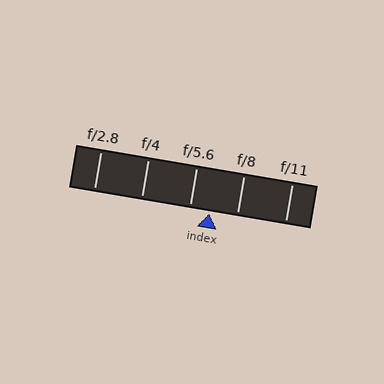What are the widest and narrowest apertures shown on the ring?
The widest aperture shown is f/2.8 and the narrowest is f/11.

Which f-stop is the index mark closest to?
The index mark is closest to f/5.6.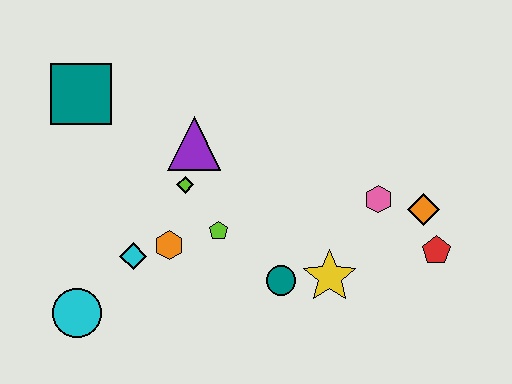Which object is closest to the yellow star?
The teal circle is closest to the yellow star.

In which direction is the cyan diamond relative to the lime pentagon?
The cyan diamond is to the left of the lime pentagon.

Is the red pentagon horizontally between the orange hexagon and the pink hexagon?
No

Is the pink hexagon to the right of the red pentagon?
No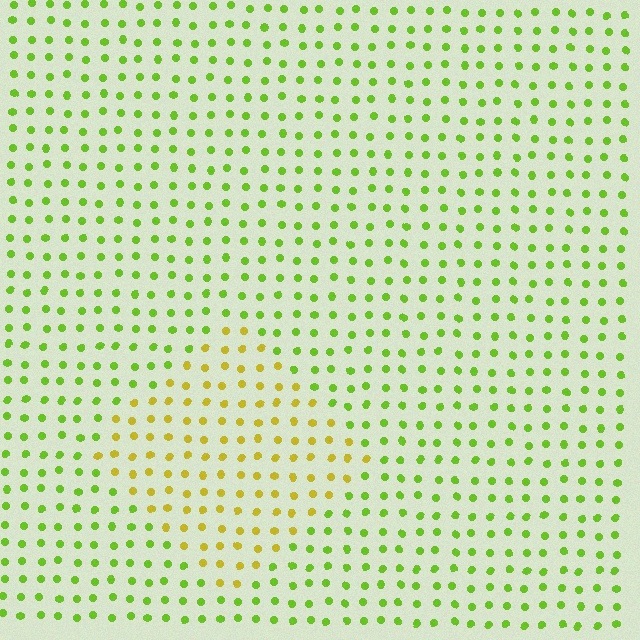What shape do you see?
I see a diamond.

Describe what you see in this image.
The image is filled with small lime elements in a uniform arrangement. A diamond-shaped region is visible where the elements are tinted to a slightly different hue, forming a subtle color boundary.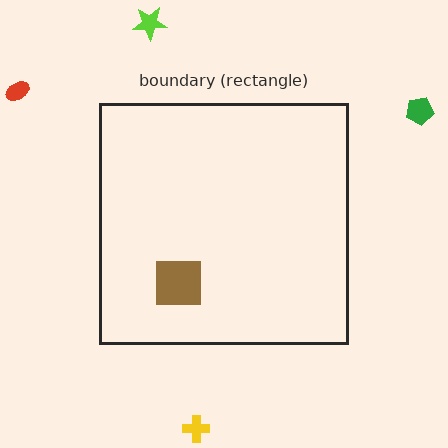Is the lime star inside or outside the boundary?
Outside.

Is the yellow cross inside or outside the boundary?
Outside.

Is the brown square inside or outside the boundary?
Inside.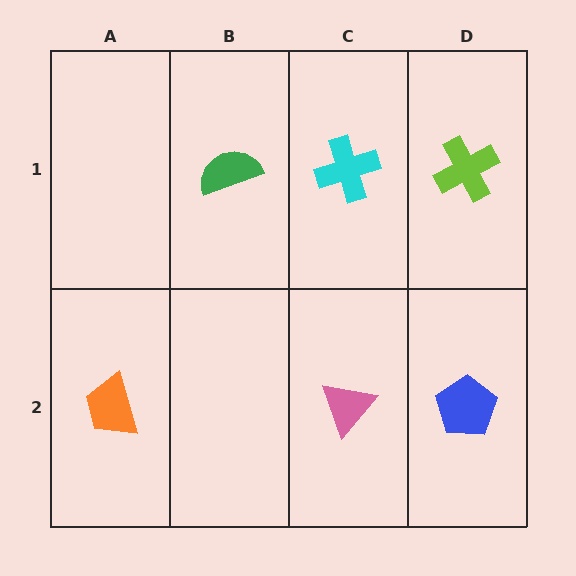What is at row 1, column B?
A green semicircle.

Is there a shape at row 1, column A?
No, that cell is empty.